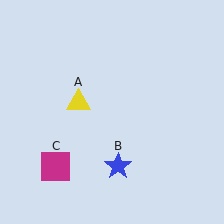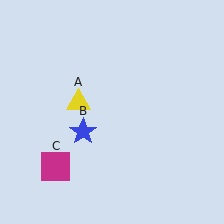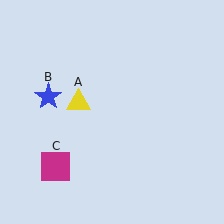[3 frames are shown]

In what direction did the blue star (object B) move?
The blue star (object B) moved up and to the left.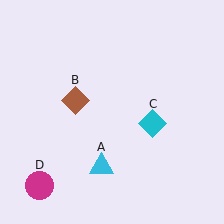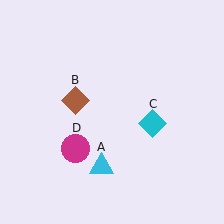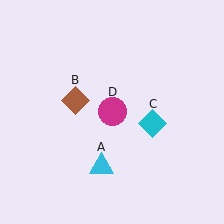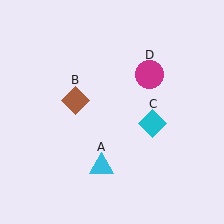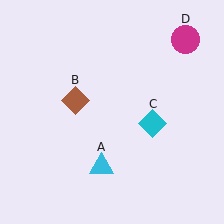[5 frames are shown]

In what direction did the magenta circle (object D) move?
The magenta circle (object D) moved up and to the right.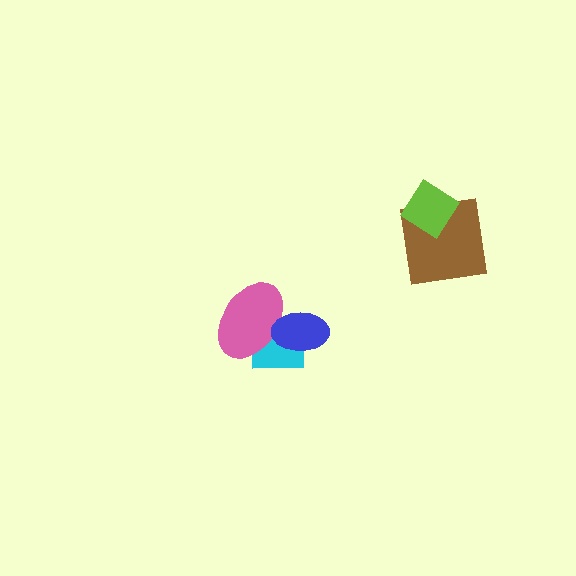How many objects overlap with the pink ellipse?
2 objects overlap with the pink ellipse.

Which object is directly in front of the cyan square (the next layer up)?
The pink ellipse is directly in front of the cyan square.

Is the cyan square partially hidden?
Yes, it is partially covered by another shape.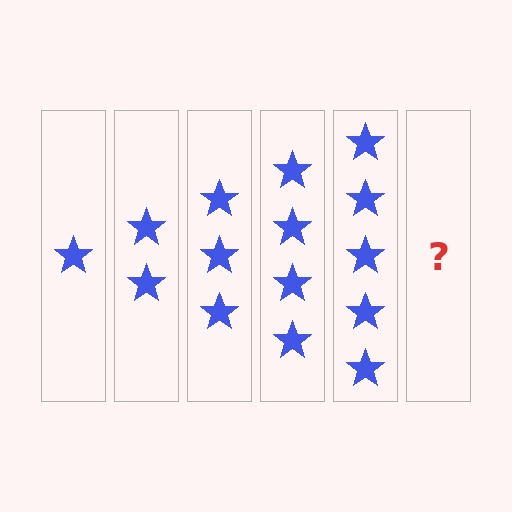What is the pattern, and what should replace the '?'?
The pattern is that each step adds one more star. The '?' should be 6 stars.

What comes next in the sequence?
The next element should be 6 stars.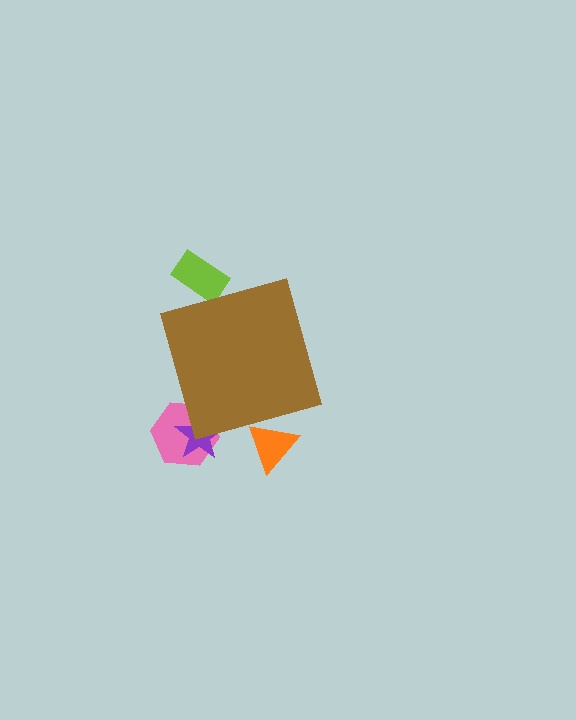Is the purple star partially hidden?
Yes, the purple star is partially hidden behind the brown diamond.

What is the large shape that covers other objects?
A brown diamond.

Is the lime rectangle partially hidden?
Yes, the lime rectangle is partially hidden behind the brown diamond.